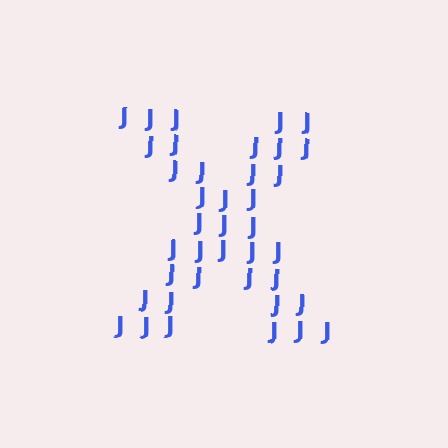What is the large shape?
The large shape is the letter X.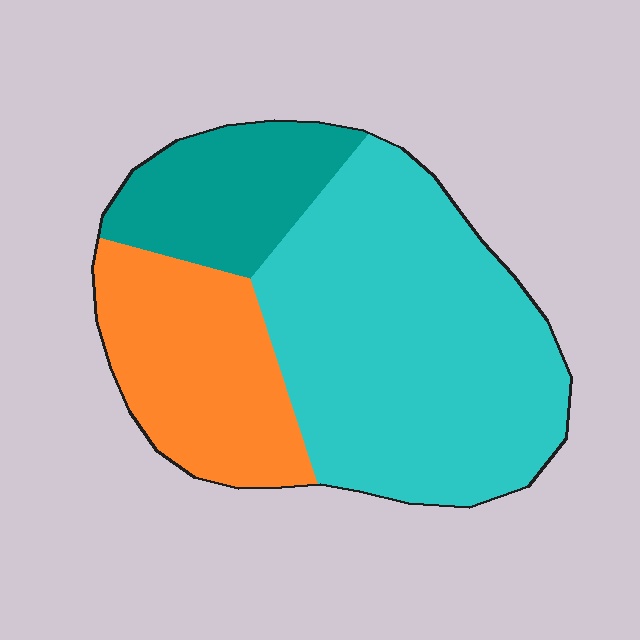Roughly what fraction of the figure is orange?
Orange covers roughly 25% of the figure.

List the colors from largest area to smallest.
From largest to smallest: cyan, orange, teal.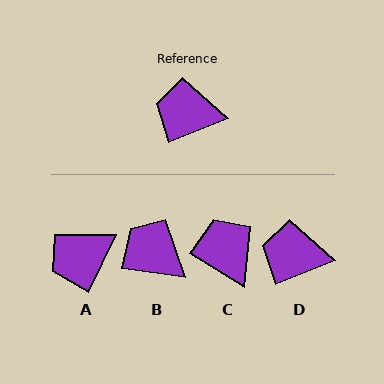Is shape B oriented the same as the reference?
No, it is off by about 30 degrees.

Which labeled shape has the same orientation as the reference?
D.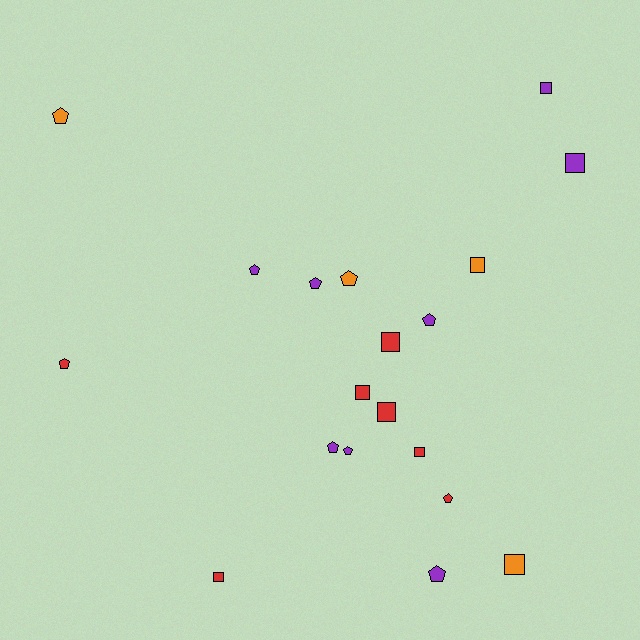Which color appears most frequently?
Purple, with 8 objects.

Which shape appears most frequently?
Pentagon, with 10 objects.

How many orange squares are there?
There are 2 orange squares.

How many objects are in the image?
There are 19 objects.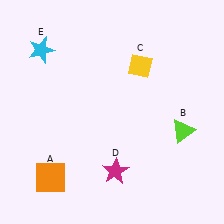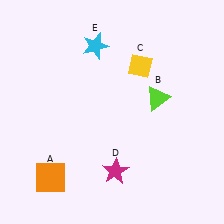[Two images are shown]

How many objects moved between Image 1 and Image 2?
2 objects moved between the two images.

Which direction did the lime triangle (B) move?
The lime triangle (B) moved up.